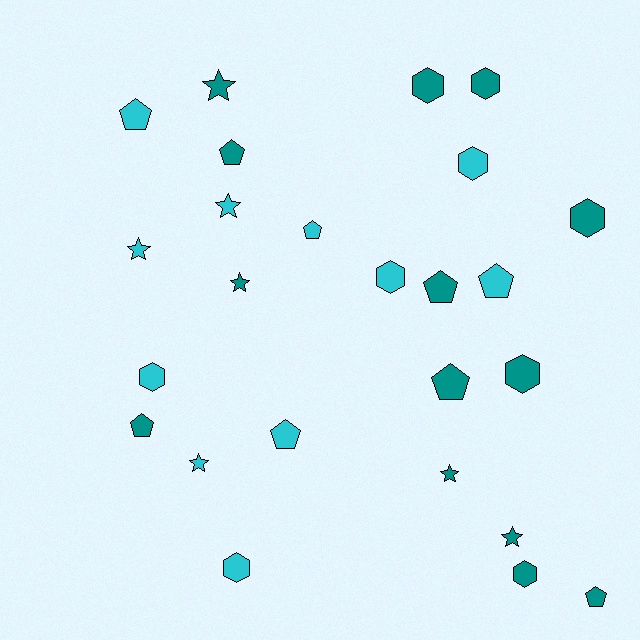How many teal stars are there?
There are 4 teal stars.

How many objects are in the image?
There are 25 objects.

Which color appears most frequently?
Teal, with 14 objects.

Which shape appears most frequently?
Pentagon, with 9 objects.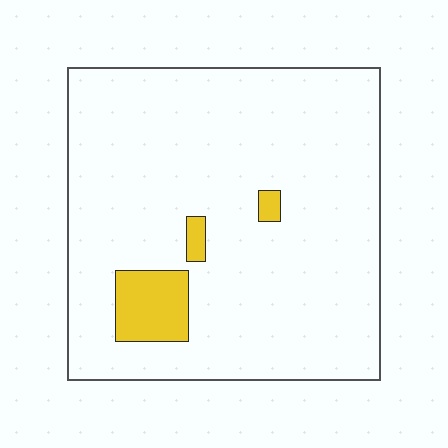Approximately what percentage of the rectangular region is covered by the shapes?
Approximately 5%.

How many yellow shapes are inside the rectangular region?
3.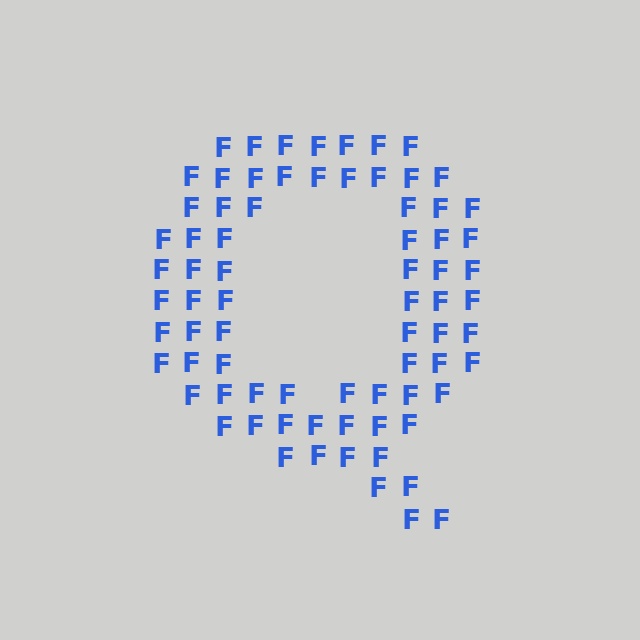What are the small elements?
The small elements are letter F's.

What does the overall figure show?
The overall figure shows the letter Q.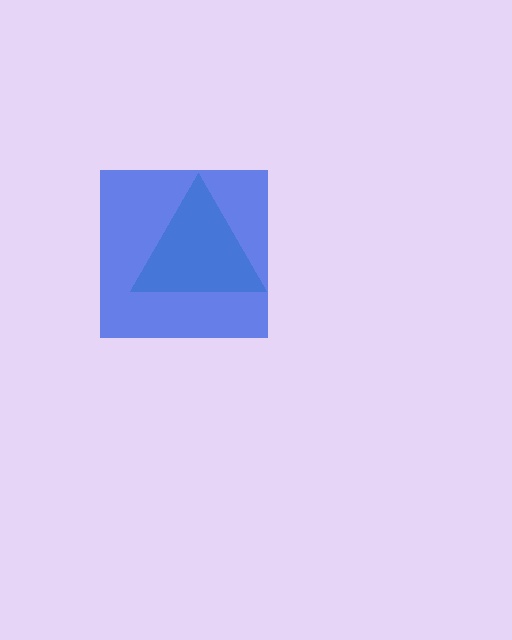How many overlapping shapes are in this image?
There are 2 overlapping shapes in the image.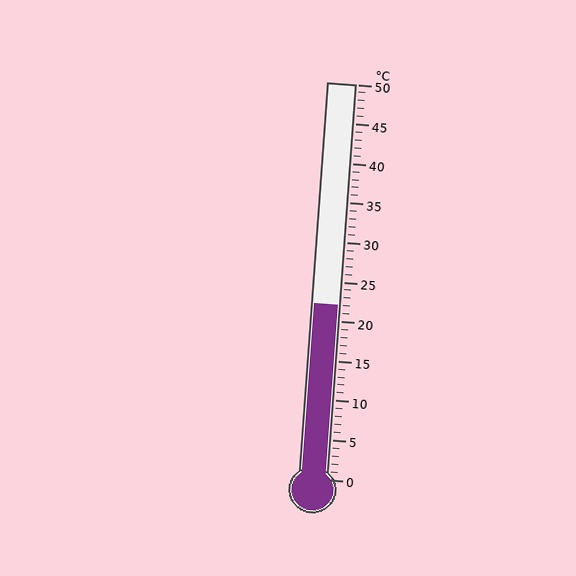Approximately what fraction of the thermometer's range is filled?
The thermometer is filled to approximately 45% of its range.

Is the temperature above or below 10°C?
The temperature is above 10°C.